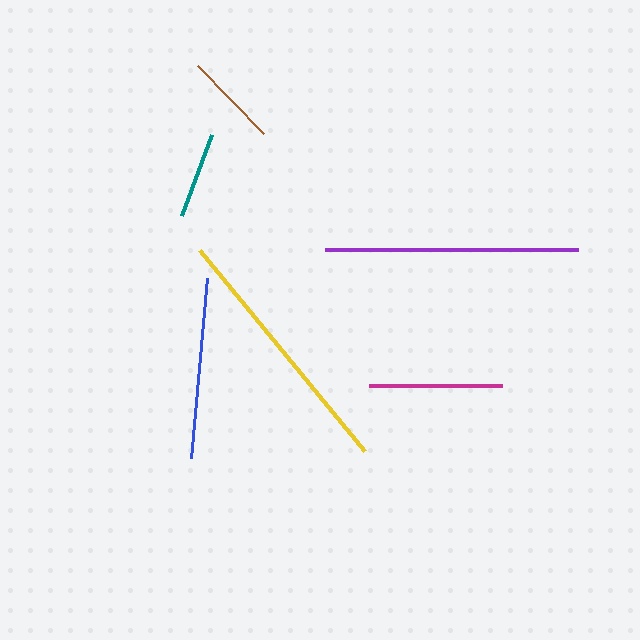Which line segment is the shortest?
The teal line is the shortest at approximately 86 pixels.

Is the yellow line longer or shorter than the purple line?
The yellow line is longer than the purple line.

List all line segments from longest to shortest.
From longest to shortest: yellow, purple, blue, magenta, brown, teal.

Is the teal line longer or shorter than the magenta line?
The magenta line is longer than the teal line.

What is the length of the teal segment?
The teal segment is approximately 86 pixels long.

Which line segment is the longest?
The yellow line is the longest at approximately 260 pixels.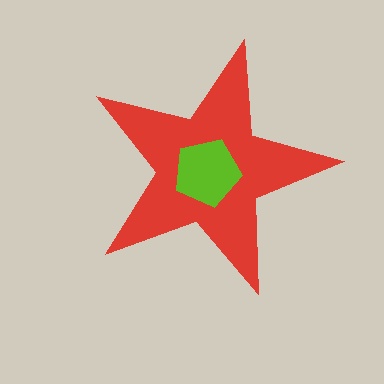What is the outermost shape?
The red star.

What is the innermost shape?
The lime pentagon.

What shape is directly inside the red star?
The lime pentagon.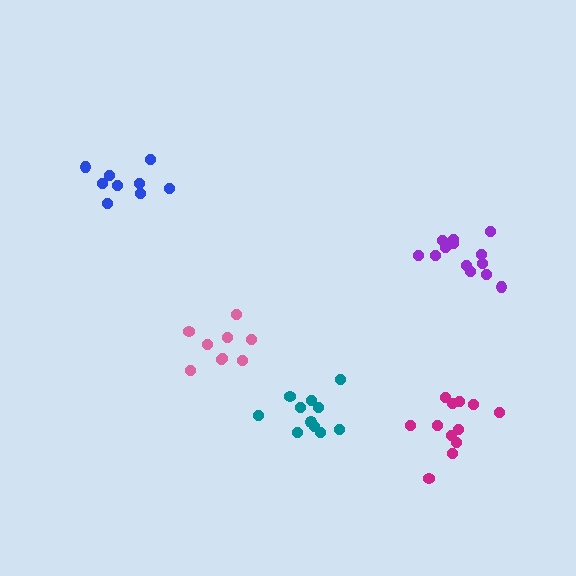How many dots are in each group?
Group 1: 9 dots, Group 2: 11 dots, Group 3: 12 dots, Group 4: 9 dots, Group 5: 13 dots (54 total).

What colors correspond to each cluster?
The clusters are colored: pink, teal, magenta, blue, purple.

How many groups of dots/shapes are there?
There are 5 groups.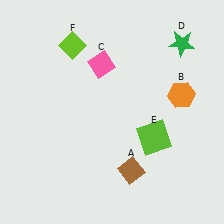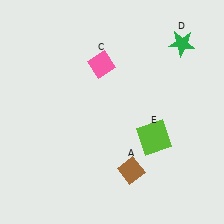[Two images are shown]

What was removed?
The lime diamond (F), the orange hexagon (B) were removed in Image 2.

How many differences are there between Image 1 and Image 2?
There are 2 differences between the two images.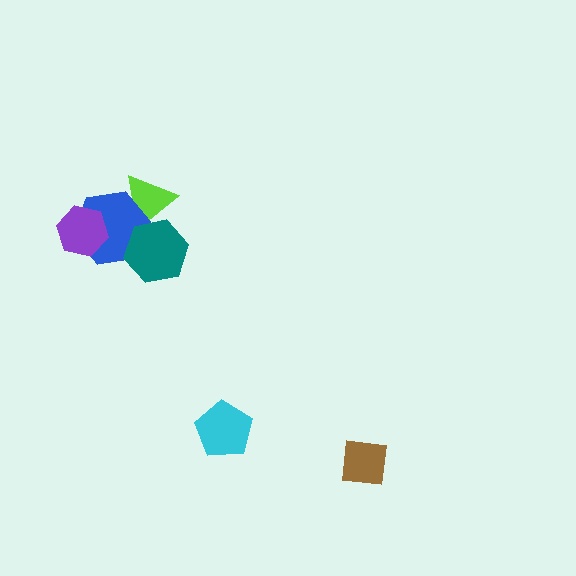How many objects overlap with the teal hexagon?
2 objects overlap with the teal hexagon.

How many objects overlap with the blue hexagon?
3 objects overlap with the blue hexagon.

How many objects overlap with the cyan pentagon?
0 objects overlap with the cyan pentagon.